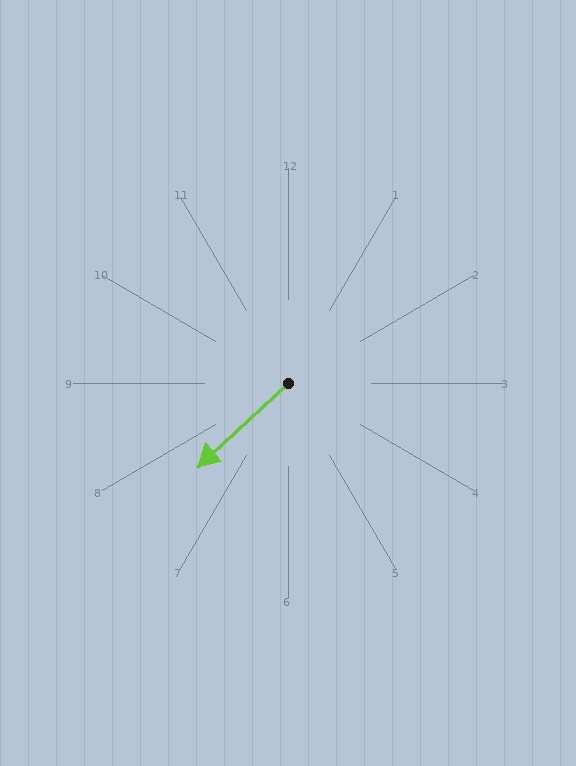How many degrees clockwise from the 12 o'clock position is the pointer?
Approximately 227 degrees.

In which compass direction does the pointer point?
Southwest.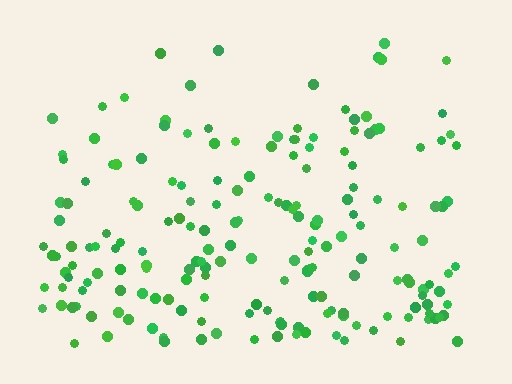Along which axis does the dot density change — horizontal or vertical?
Vertical.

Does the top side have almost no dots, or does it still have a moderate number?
Still a moderate number, just noticeably fewer than the bottom.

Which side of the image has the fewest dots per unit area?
The top.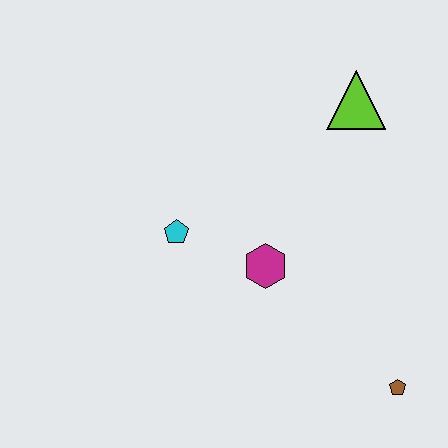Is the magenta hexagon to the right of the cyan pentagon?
Yes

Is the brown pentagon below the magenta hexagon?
Yes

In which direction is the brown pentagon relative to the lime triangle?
The brown pentagon is below the lime triangle.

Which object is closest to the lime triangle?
The magenta hexagon is closest to the lime triangle.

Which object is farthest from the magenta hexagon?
The lime triangle is farthest from the magenta hexagon.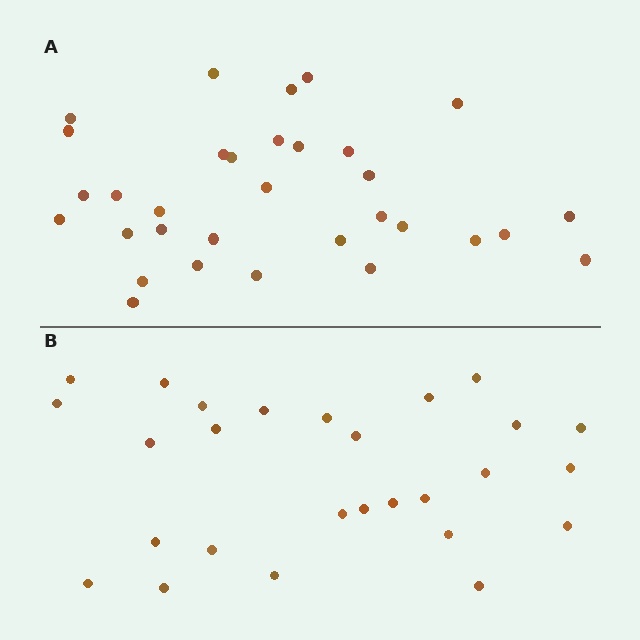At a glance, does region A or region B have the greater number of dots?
Region A (the top region) has more dots.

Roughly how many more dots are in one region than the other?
Region A has about 5 more dots than region B.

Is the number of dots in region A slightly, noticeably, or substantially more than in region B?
Region A has only slightly more — the two regions are fairly close. The ratio is roughly 1.2 to 1.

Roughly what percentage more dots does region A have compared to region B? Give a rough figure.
About 20% more.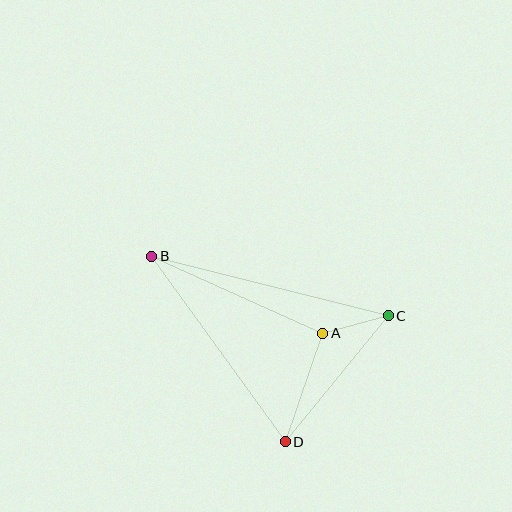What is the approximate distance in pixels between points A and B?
The distance between A and B is approximately 187 pixels.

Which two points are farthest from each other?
Points B and C are farthest from each other.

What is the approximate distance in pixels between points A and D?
The distance between A and D is approximately 115 pixels.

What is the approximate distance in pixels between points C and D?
The distance between C and D is approximately 163 pixels.